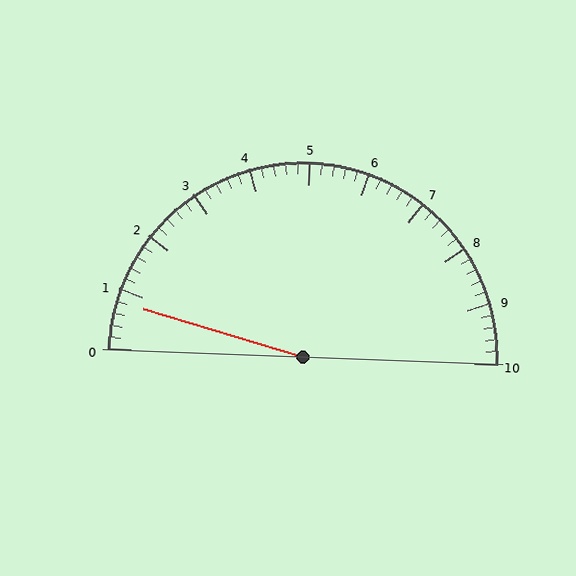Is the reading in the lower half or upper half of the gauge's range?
The reading is in the lower half of the range (0 to 10).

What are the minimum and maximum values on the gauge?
The gauge ranges from 0 to 10.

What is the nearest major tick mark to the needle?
The nearest major tick mark is 1.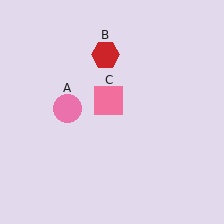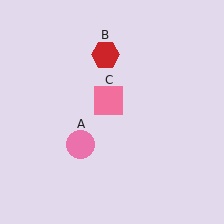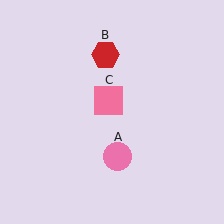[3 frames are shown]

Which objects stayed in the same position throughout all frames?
Red hexagon (object B) and pink square (object C) remained stationary.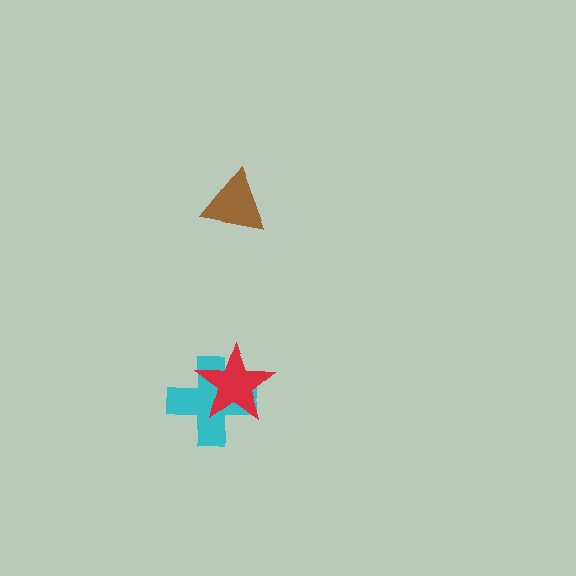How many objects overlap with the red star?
1 object overlaps with the red star.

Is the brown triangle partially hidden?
No, no other shape covers it.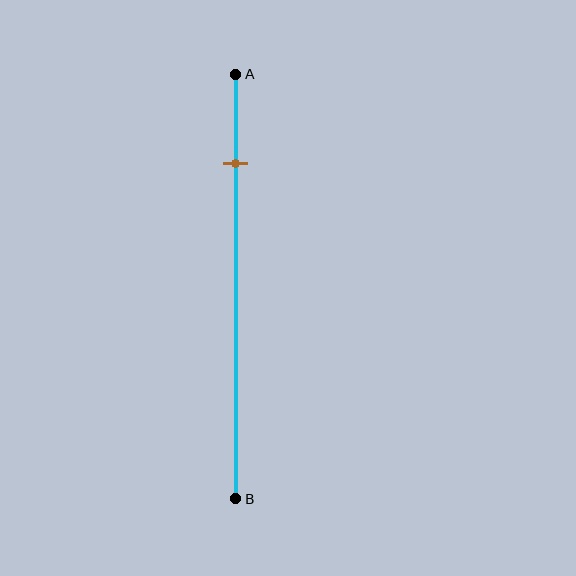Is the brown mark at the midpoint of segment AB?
No, the mark is at about 20% from A, not at the 50% midpoint.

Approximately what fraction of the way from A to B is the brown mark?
The brown mark is approximately 20% of the way from A to B.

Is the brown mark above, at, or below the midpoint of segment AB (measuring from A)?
The brown mark is above the midpoint of segment AB.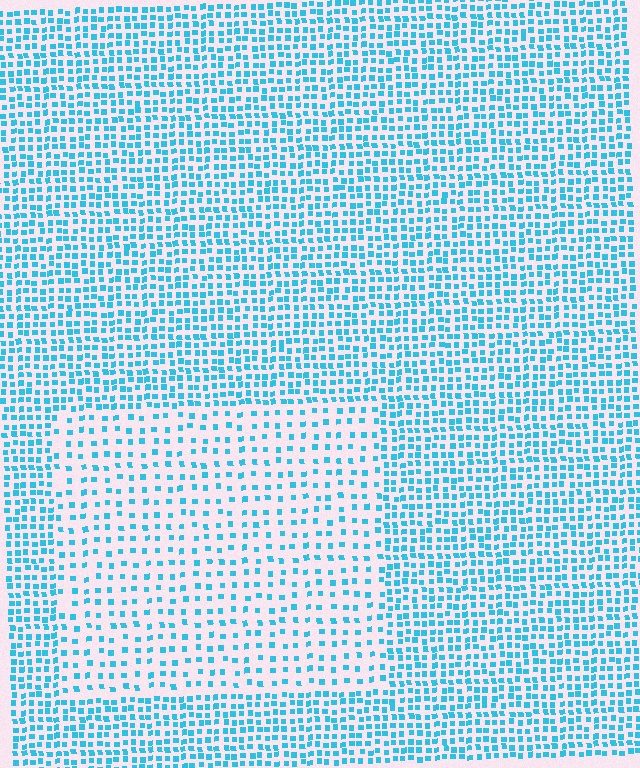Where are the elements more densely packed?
The elements are more densely packed outside the rectangle boundary.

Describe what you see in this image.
The image contains small cyan elements arranged at two different densities. A rectangle-shaped region is visible where the elements are less densely packed than the surrounding area.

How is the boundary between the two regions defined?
The boundary is defined by a change in element density (approximately 2.1x ratio). All elements are the same color, size, and shape.